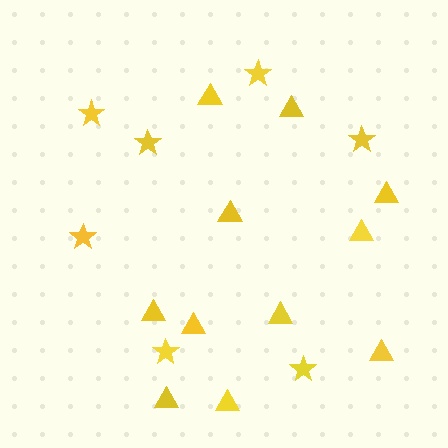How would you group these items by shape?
There are 2 groups: one group of stars (7) and one group of triangles (11).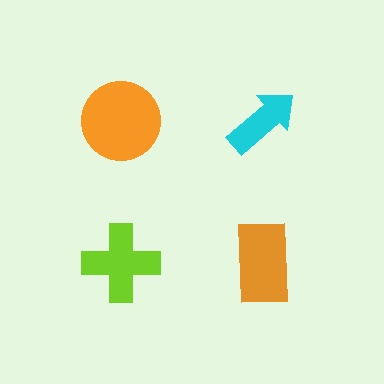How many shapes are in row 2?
2 shapes.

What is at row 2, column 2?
An orange rectangle.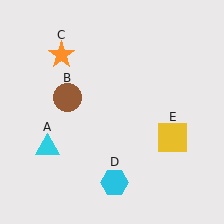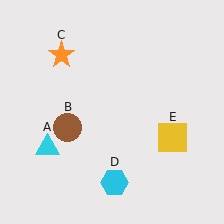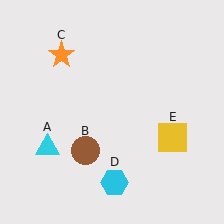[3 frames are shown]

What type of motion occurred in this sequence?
The brown circle (object B) rotated counterclockwise around the center of the scene.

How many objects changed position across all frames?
1 object changed position: brown circle (object B).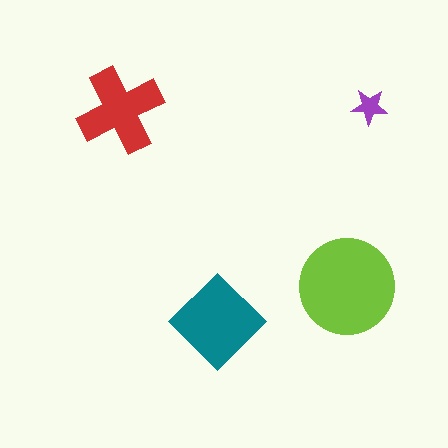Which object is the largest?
The lime circle.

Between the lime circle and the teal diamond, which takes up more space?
The lime circle.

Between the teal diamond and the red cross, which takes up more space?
The teal diamond.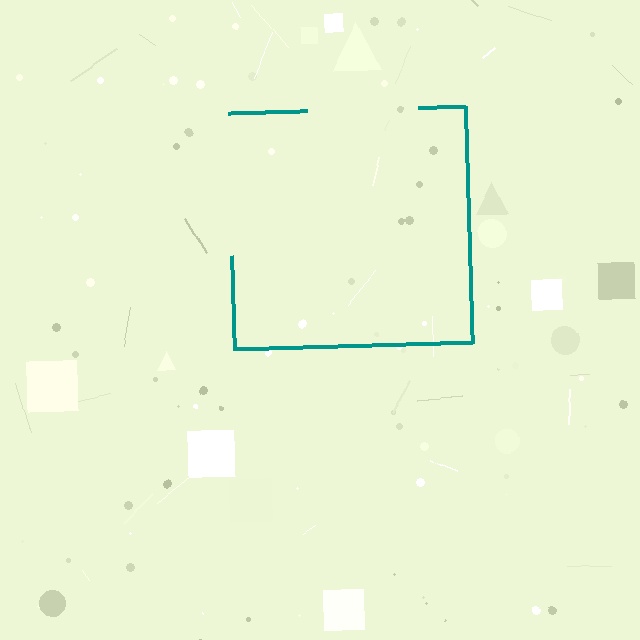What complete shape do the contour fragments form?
The contour fragments form a square.